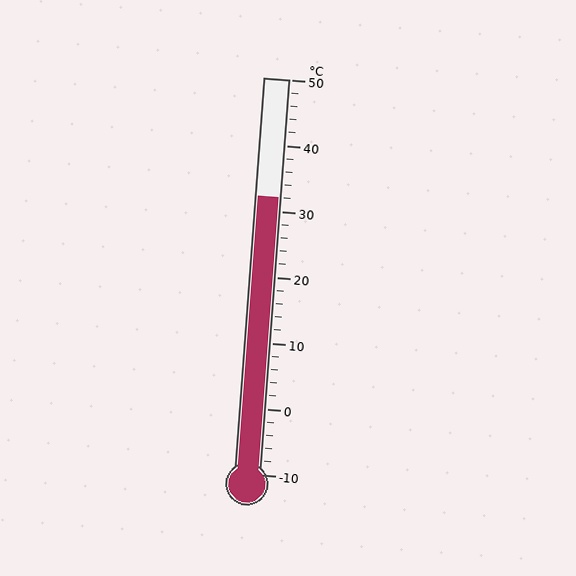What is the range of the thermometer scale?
The thermometer scale ranges from -10°C to 50°C.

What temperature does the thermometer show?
The thermometer shows approximately 32°C.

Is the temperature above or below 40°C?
The temperature is below 40°C.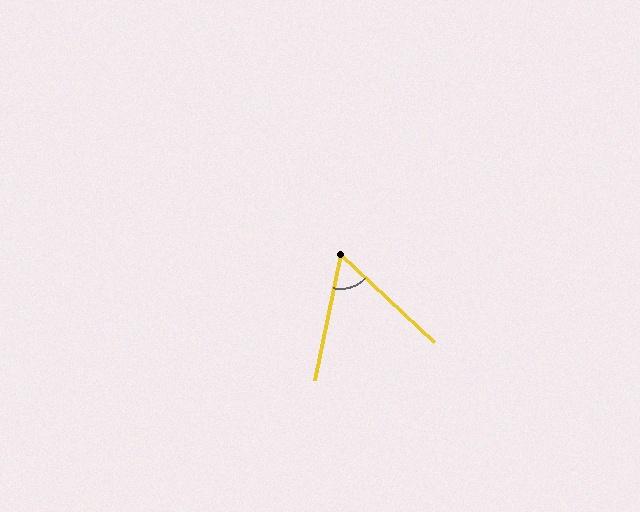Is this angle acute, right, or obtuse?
It is acute.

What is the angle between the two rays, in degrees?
Approximately 58 degrees.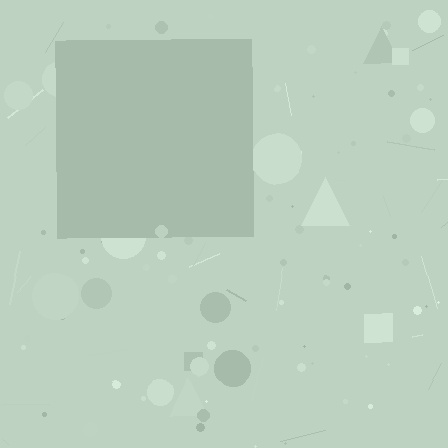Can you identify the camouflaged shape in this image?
The camouflaged shape is a square.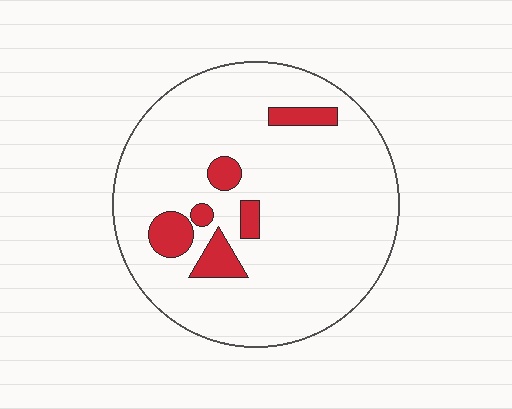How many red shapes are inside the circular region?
6.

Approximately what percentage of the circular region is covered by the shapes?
Approximately 10%.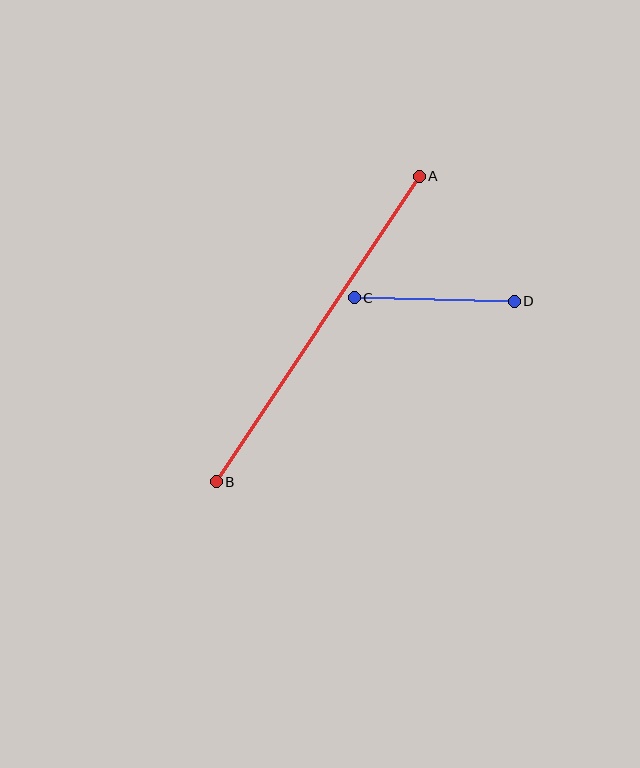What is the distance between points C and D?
The distance is approximately 160 pixels.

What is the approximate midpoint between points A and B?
The midpoint is at approximately (318, 329) pixels.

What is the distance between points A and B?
The distance is approximately 367 pixels.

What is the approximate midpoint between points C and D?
The midpoint is at approximately (434, 300) pixels.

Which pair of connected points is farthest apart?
Points A and B are farthest apart.